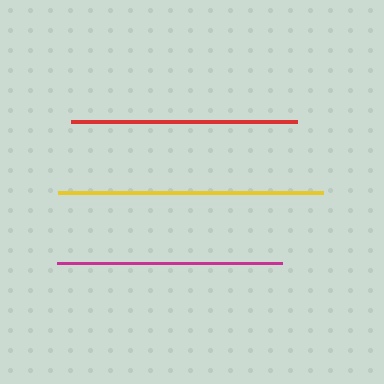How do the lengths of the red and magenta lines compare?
The red and magenta lines are approximately the same length.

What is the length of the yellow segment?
The yellow segment is approximately 265 pixels long.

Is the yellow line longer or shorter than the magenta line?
The yellow line is longer than the magenta line.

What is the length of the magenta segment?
The magenta segment is approximately 225 pixels long.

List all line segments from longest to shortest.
From longest to shortest: yellow, red, magenta.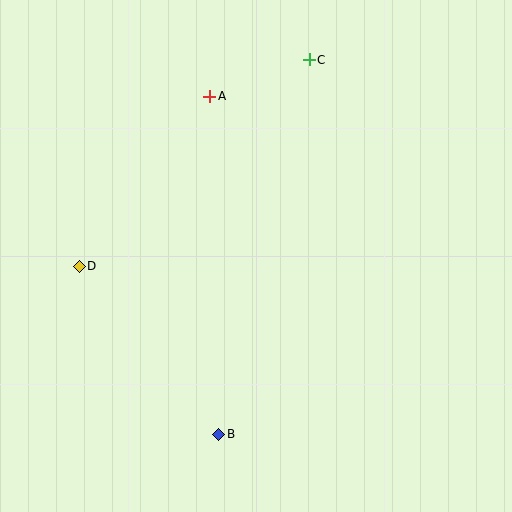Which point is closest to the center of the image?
Point A at (210, 96) is closest to the center.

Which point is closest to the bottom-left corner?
Point B is closest to the bottom-left corner.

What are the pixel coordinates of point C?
Point C is at (309, 60).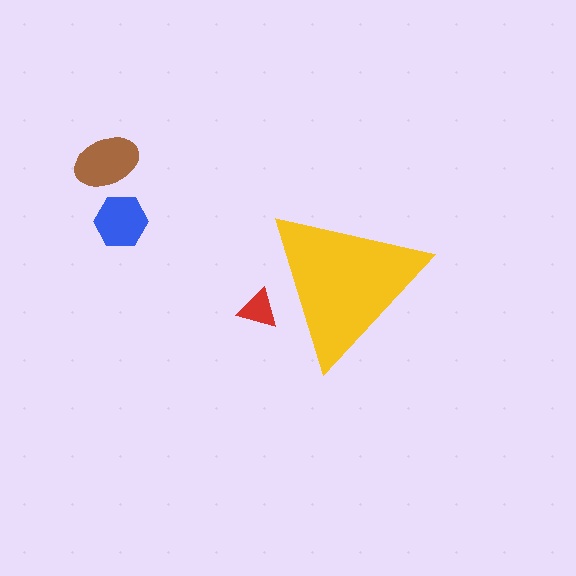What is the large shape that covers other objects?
A yellow triangle.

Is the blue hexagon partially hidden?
No, the blue hexagon is fully visible.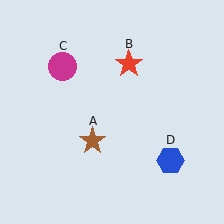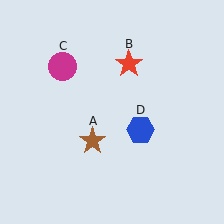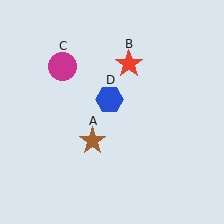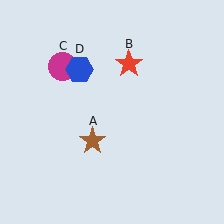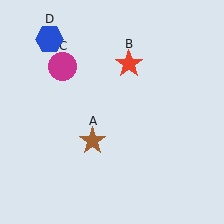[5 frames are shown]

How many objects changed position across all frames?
1 object changed position: blue hexagon (object D).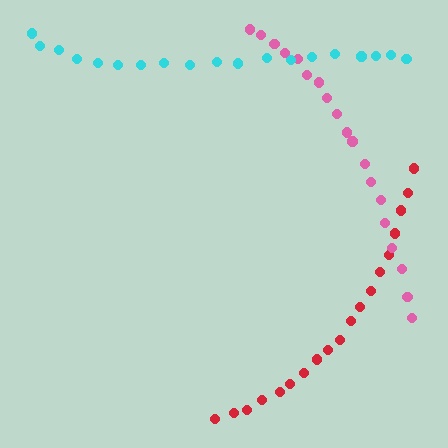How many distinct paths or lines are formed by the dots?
There are 3 distinct paths.